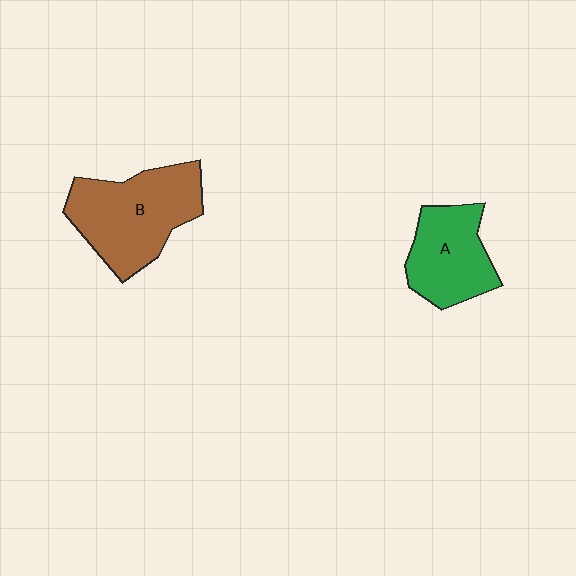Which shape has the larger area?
Shape B (brown).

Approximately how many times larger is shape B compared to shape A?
Approximately 1.4 times.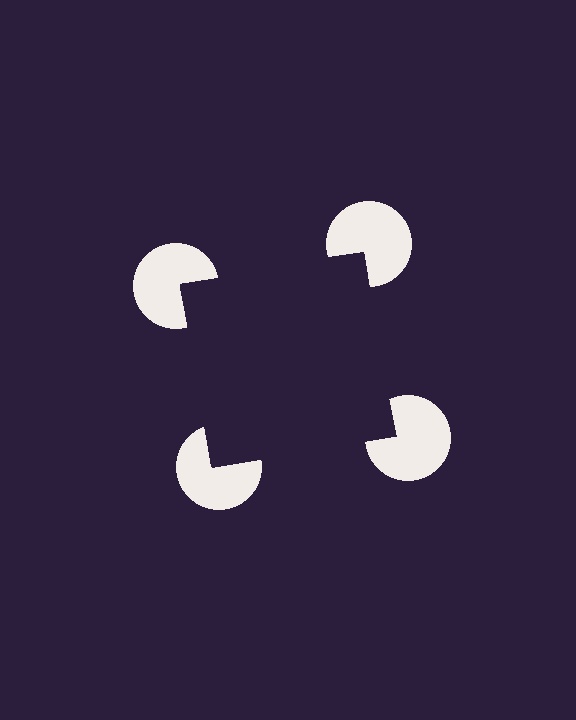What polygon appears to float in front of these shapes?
An illusory square — its edges are inferred from the aligned wedge cuts in the pac-man discs, not physically drawn.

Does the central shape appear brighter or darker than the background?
It typically appears slightly darker than the background, even though no actual brightness change is drawn.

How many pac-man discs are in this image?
There are 4 — one at each vertex of the illusory square.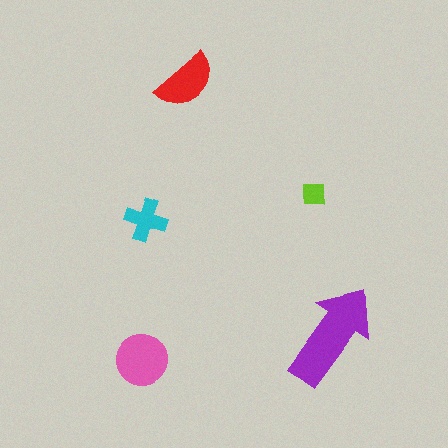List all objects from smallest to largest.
The lime square, the cyan cross, the red semicircle, the pink circle, the purple arrow.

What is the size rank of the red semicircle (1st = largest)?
3rd.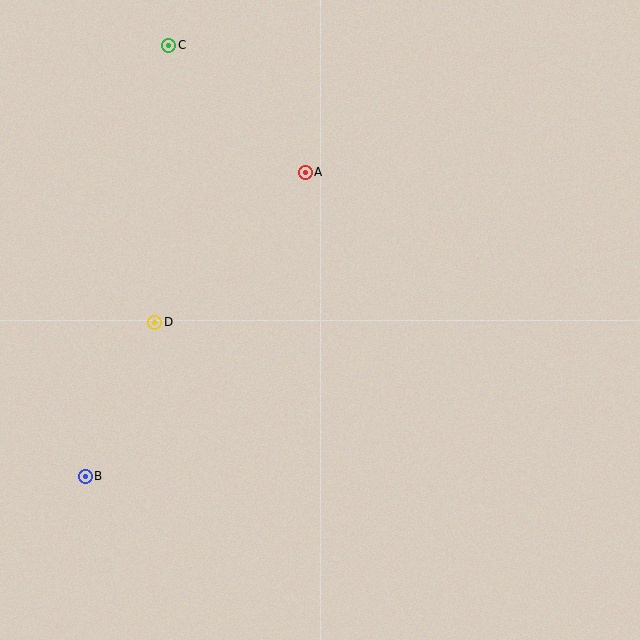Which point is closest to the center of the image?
Point A at (305, 172) is closest to the center.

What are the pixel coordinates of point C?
Point C is at (169, 46).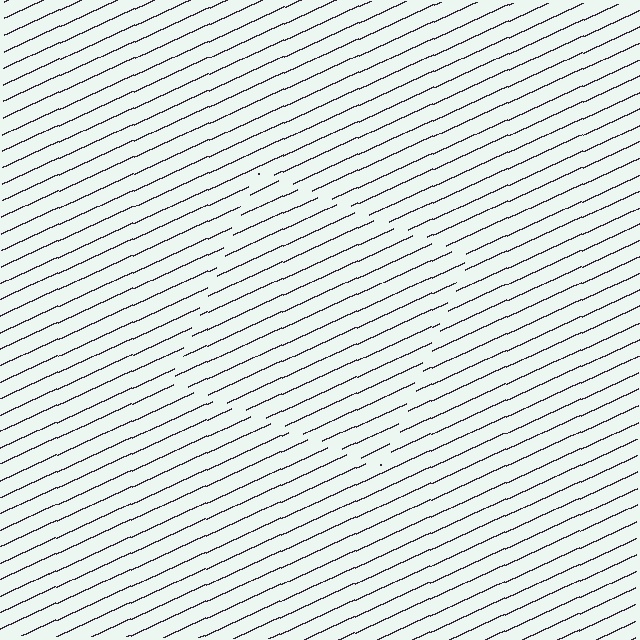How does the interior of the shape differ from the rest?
The interior of the shape contains the same grating, shifted by half a period — the contour is defined by the phase discontinuity where line-ends from the inner and outer gratings abut.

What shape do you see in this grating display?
An illusory square. The interior of the shape contains the same grating, shifted by half a period — the contour is defined by the phase discontinuity where line-ends from the inner and outer gratings abut.